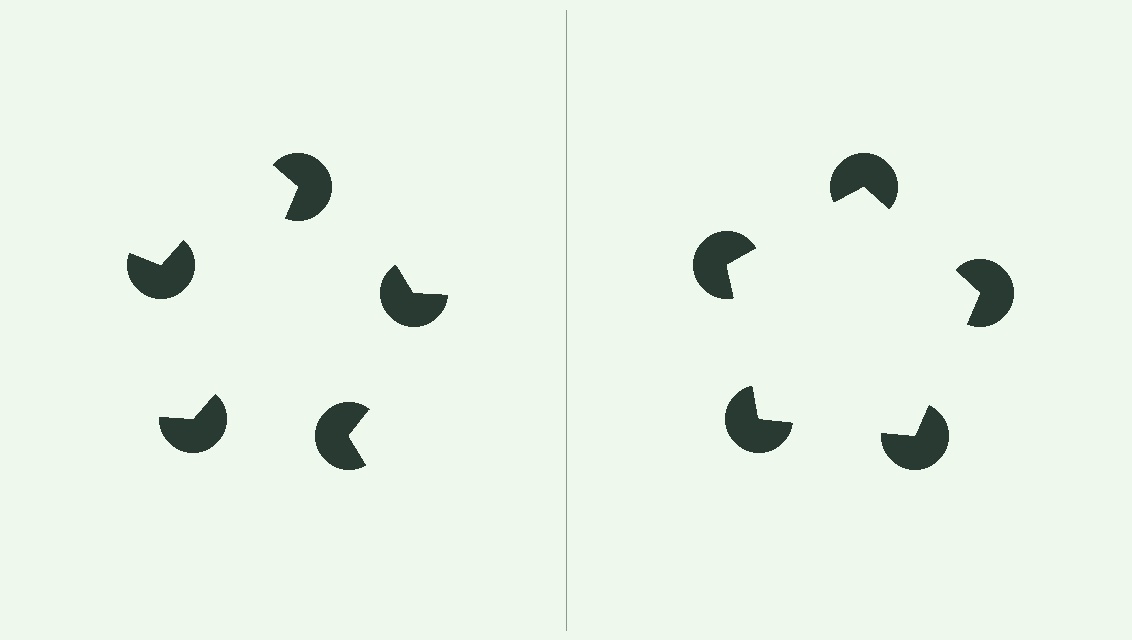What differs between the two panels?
The pac-man discs are positioned identically on both sides; only the wedge orientations differ. On the right they align to a pentagon; on the left they are misaligned.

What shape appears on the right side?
An illusory pentagon.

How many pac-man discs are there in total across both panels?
10 — 5 on each side.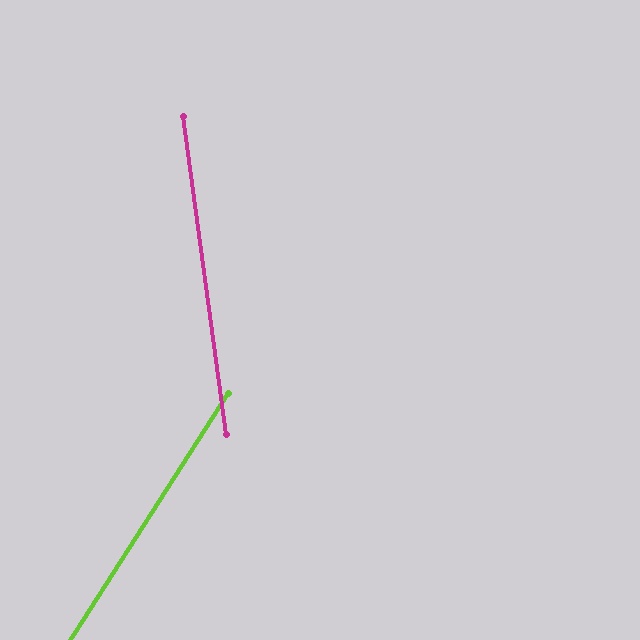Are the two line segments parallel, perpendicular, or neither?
Neither parallel nor perpendicular — they differ by about 40°.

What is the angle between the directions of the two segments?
Approximately 40 degrees.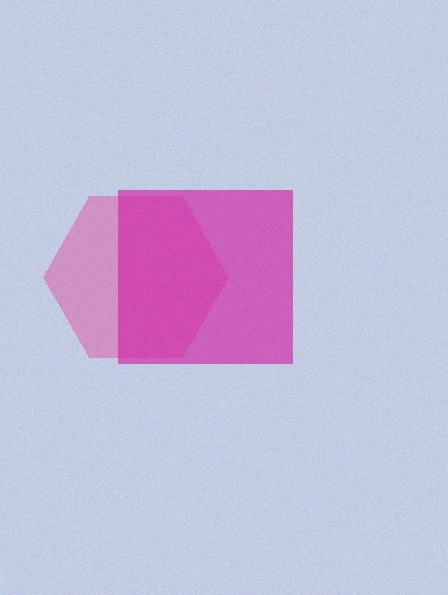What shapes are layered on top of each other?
The layered shapes are: a pink hexagon, a magenta square.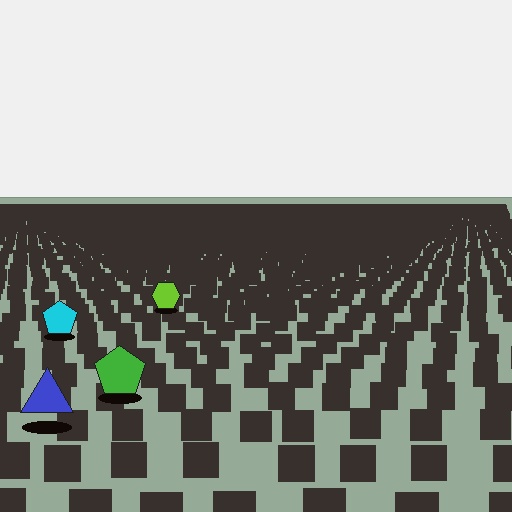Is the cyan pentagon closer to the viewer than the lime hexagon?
Yes. The cyan pentagon is closer — you can tell from the texture gradient: the ground texture is coarser near it.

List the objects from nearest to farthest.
From nearest to farthest: the blue triangle, the green pentagon, the cyan pentagon, the lime hexagon.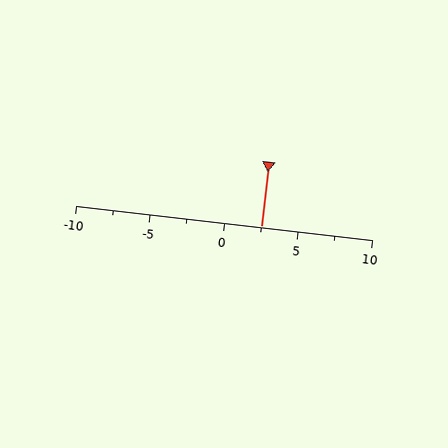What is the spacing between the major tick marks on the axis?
The major ticks are spaced 5 apart.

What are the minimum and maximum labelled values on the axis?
The axis runs from -10 to 10.